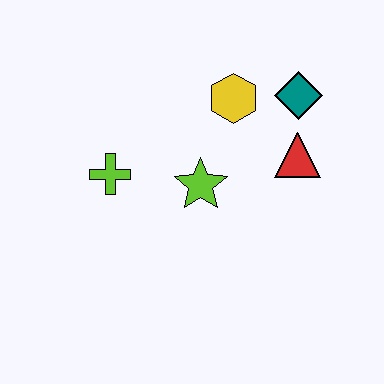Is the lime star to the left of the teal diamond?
Yes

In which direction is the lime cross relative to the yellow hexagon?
The lime cross is to the left of the yellow hexagon.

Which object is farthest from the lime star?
The teal diamond is farthest from the lime star.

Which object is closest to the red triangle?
The teal diamond is closest to the red triangle.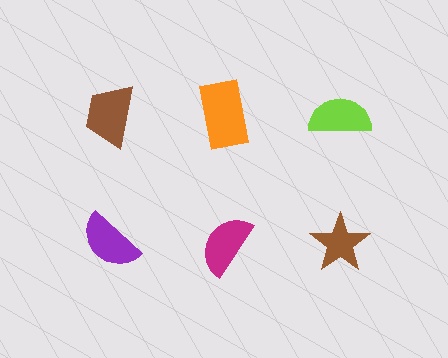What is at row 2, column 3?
A brown star.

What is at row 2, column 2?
A magenta semicircle.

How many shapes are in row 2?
3 shapes.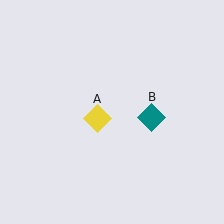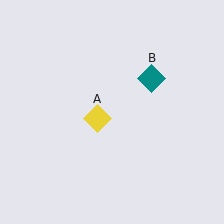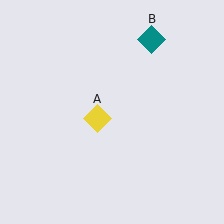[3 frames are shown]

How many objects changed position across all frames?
1 object changed position: teal diamond (object B).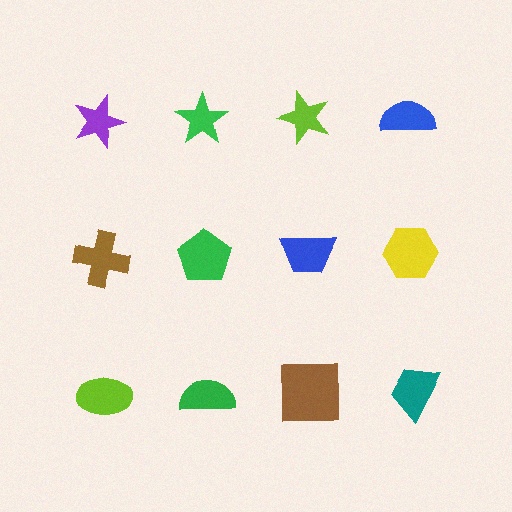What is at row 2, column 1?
A brown cross.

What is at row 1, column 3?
A lime star.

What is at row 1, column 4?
A blue semicircle.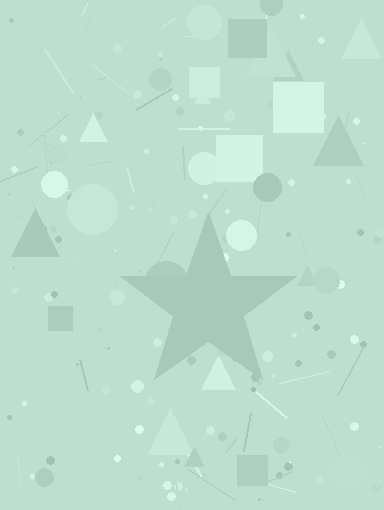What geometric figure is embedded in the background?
A star is embedded in the background.